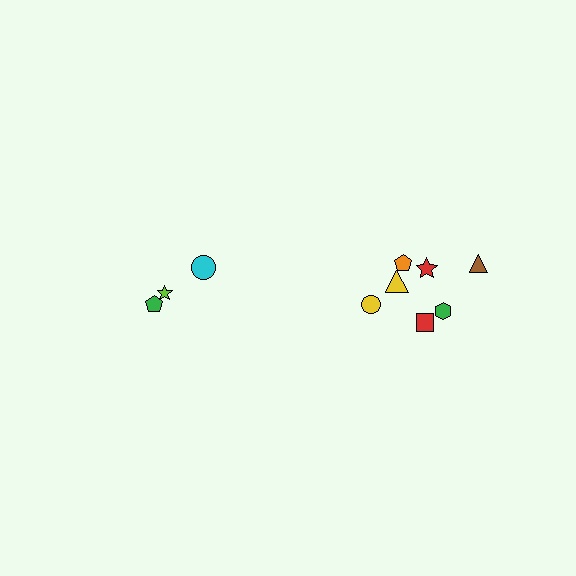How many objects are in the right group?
There are 7 objects.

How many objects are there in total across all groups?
There are 10 objects.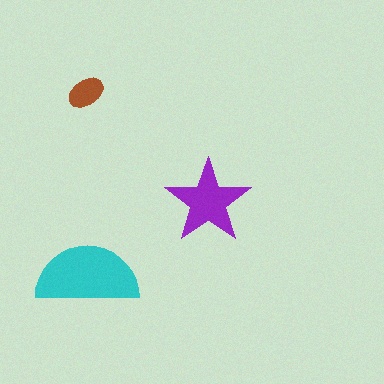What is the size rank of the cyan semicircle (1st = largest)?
1st.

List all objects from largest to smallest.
The cyan semicircle, the purple star, the brown ellipse.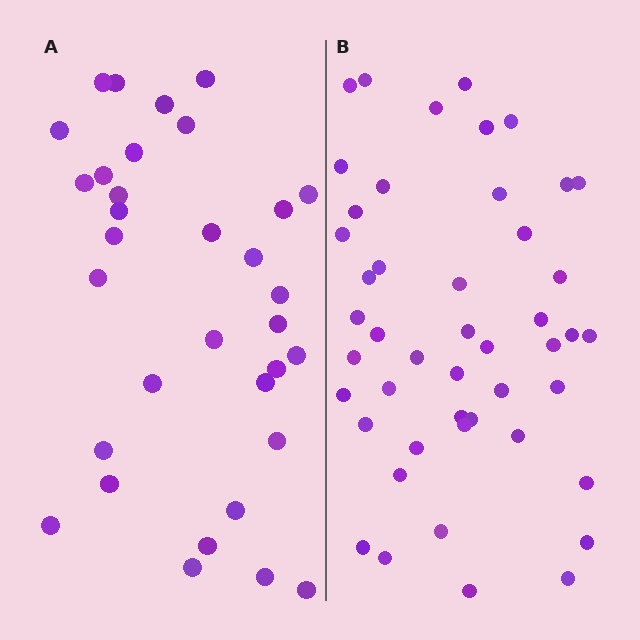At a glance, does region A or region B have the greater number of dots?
Region B (the right region) has more dots.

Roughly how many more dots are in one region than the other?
Region B has approximately 15 more dots than region A.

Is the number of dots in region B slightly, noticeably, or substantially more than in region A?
Region B has noticeably more, but not dramatically so. The ratio is roughly 1.4 to 1.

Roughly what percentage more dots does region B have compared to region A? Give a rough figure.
About 40% more.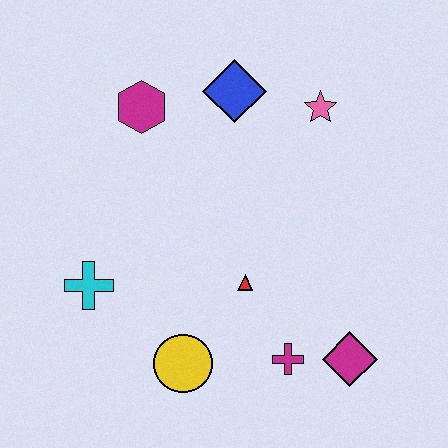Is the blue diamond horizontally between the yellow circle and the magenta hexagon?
No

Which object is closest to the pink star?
The blue diamond is closest to the pink star.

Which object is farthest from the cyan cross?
The pink star is farthest from the cyan cross.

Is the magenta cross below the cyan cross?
Yes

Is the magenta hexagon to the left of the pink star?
Yes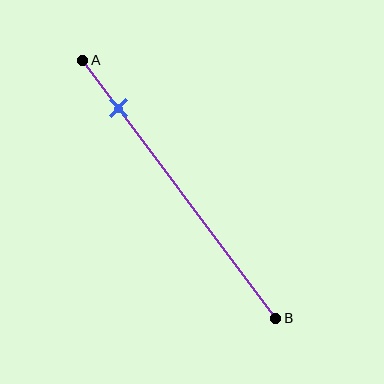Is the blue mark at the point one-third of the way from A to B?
No, the mark is at about 20% from A, not at the 33% one-third point.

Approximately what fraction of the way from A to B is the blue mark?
The blue mark is approximately 20% of the way from A to B.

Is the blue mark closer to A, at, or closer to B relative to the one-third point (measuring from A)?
The blue mark is closer to point A than the one-third point of segment AB.